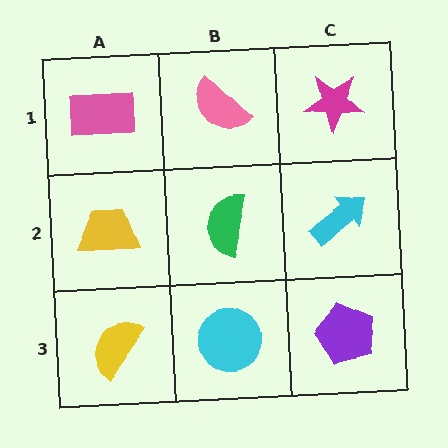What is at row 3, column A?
A yellow semicircle.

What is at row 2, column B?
A green semicircle.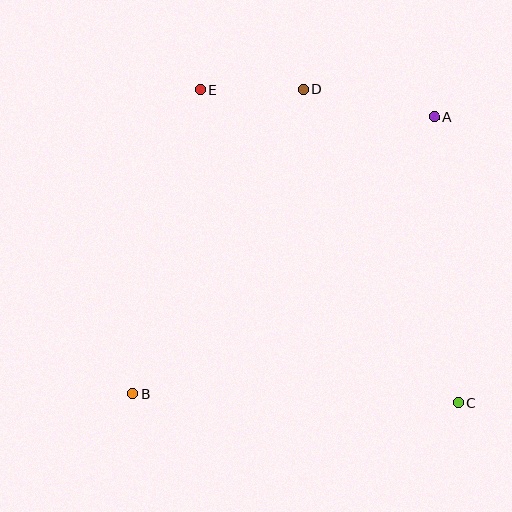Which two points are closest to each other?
Points D and E are closest to each other.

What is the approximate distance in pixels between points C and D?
The distance between C and D is approximately 348 pixels.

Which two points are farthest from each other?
Points A and B are farthest from each other.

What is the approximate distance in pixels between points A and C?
The distance between A and C is approximately 286 pixels.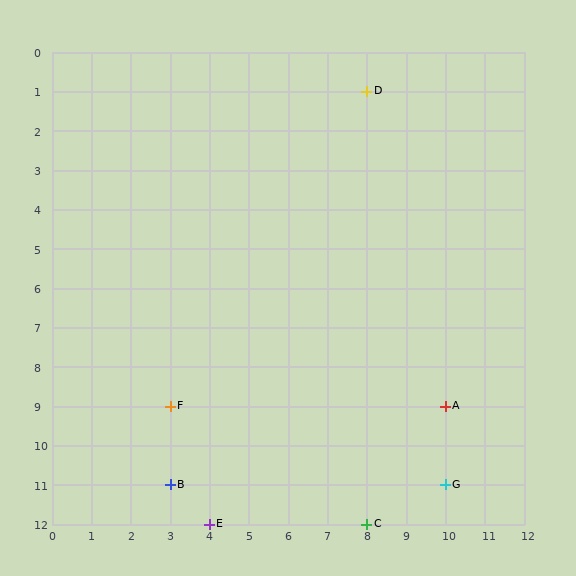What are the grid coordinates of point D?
Point D is at grid coordinates (8, 1).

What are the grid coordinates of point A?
Point A is at grid coordinates (10, 9).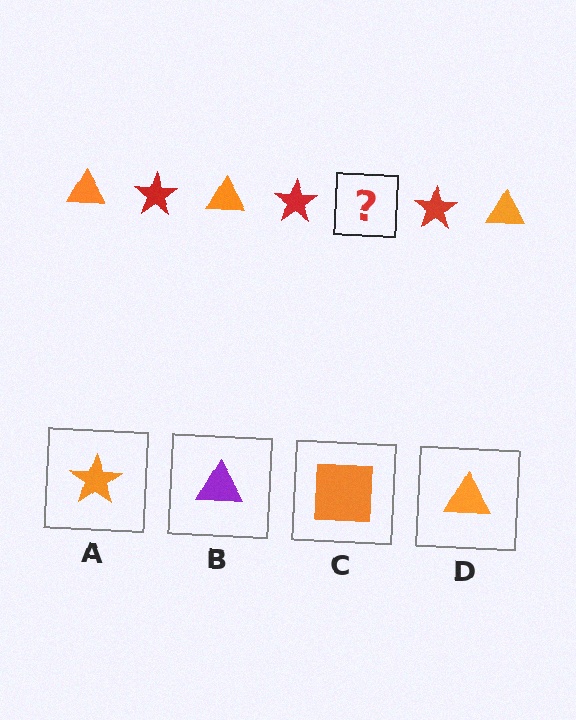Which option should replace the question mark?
Option D.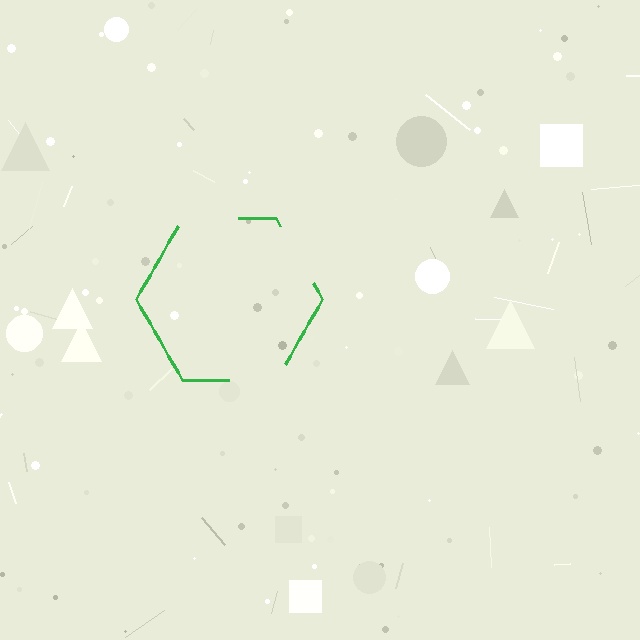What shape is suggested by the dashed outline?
The dashed outline suggests a hexagon.